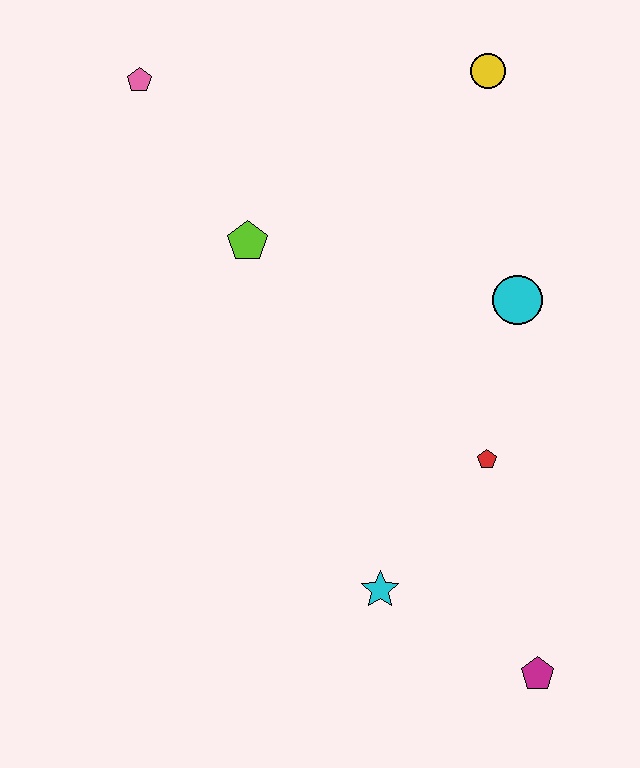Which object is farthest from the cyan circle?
The pink pentagon is farthest from the cyan circle.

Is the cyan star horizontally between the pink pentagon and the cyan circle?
Yes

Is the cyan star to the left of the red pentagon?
Yes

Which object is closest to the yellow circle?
The cyan circle is closest to the yellow circle.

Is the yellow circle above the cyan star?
Yes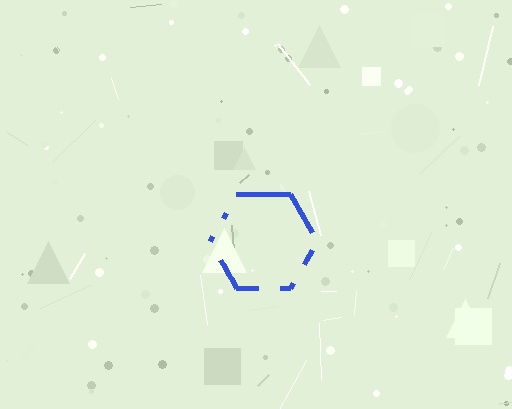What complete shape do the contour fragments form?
The contour fragments form a hexagon.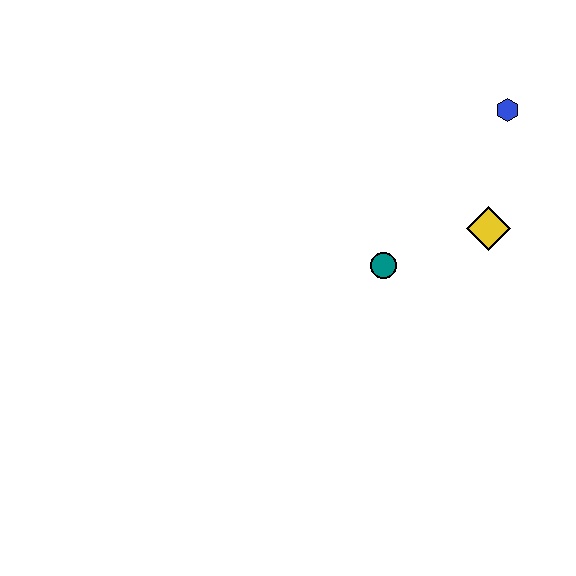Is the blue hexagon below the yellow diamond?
No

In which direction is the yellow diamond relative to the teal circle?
The yellow diamond is to the right of the teal circle.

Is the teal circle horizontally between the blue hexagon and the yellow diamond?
No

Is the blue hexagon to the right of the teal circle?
Yes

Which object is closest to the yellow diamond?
The teal circle is closest to the yellow diamond.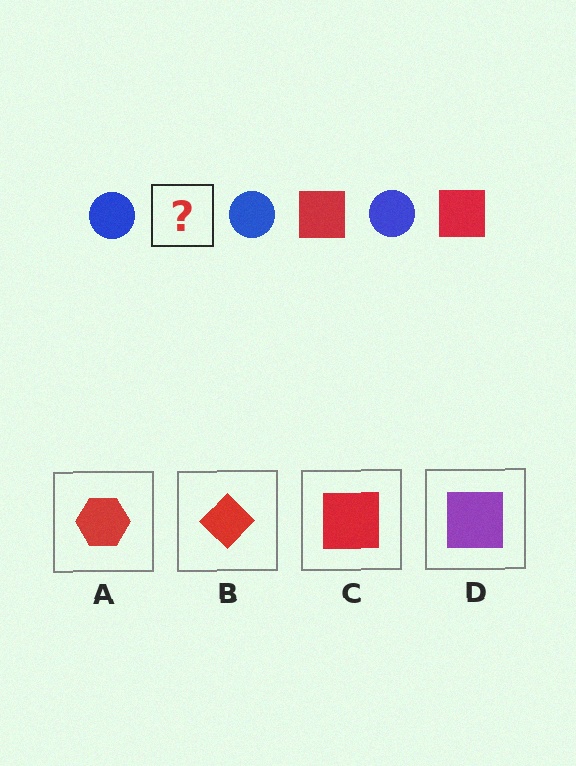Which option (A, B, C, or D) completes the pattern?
C.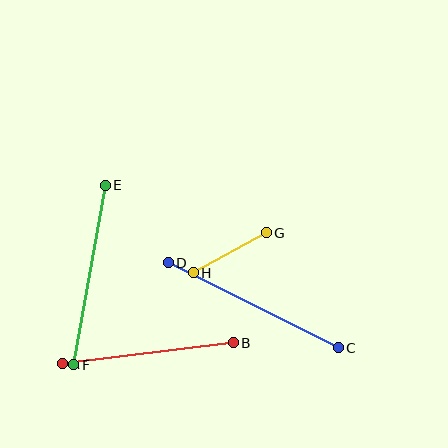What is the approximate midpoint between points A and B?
The midpoint is at approximately (148, 353) pixels.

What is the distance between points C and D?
The distance is approximately 190 pixels.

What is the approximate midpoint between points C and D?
The midpoint is at approximately (253, 305) pixels.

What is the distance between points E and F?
The distance is approximately 183 pixels.